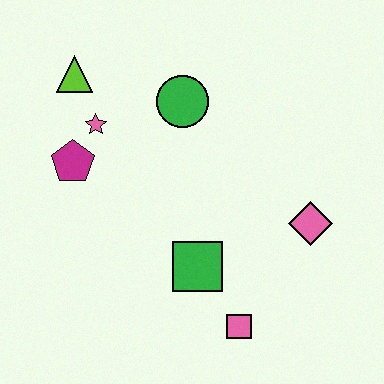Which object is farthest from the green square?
The lime triangle is farthest from the green square.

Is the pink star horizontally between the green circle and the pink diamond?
No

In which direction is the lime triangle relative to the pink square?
The lime triangle is above the pink square.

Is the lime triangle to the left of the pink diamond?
Yes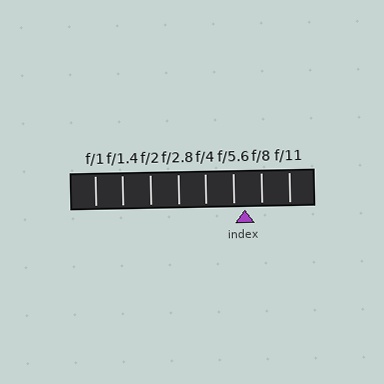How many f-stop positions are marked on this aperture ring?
There are 8 f-stop positions marked.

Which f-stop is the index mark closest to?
The index mark is closest to f/5.6.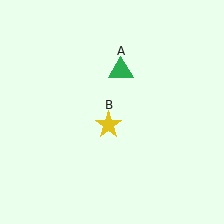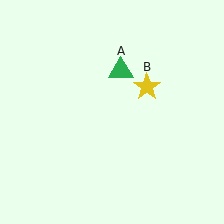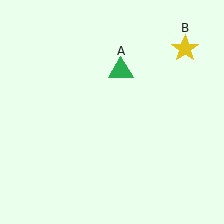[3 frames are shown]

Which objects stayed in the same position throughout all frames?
Green triangle (object A) remained stationary.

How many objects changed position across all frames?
1 object changed position: yellow star (object B).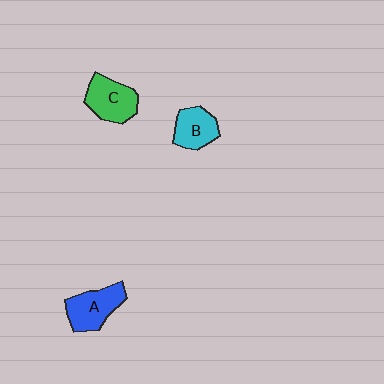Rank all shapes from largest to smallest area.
From largest to smallest: A (blue), C (green), B (cyan).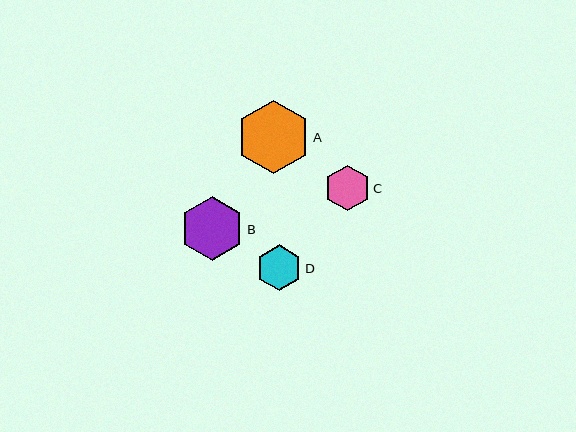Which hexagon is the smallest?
Hexagon C is the smallest with a size of approximately 45 pixels.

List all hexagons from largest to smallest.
From largest to smallest: A, B, D, C.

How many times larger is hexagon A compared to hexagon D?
Hexagon A is approximately 1.6 times the size of hexagon D.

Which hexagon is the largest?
Hexagon A is the largest with a size of approximately 74 pixels.